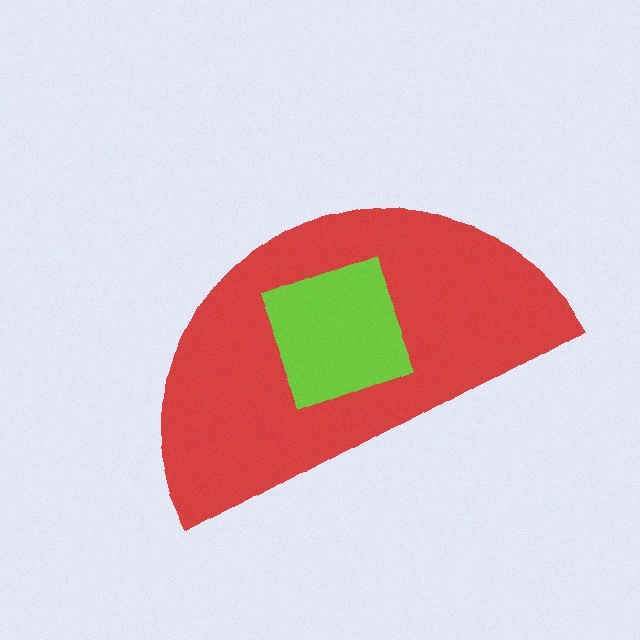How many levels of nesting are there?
2.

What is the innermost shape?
The lime diamond.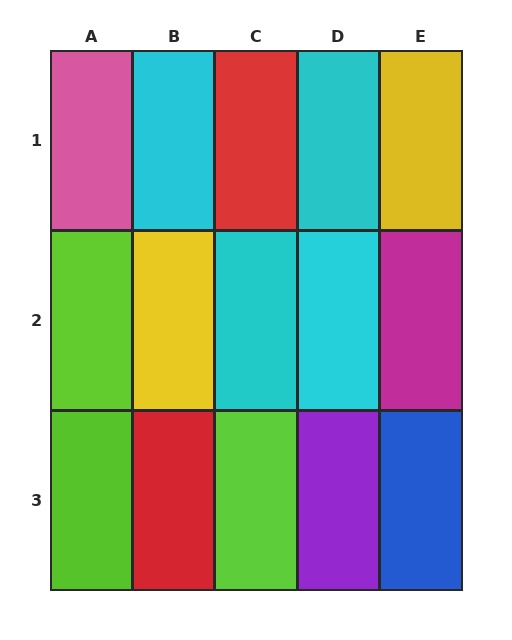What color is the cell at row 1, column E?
Yellow.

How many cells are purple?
1 cell is purple.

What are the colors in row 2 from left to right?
Lime, yellow, cyan, cyan, magenta.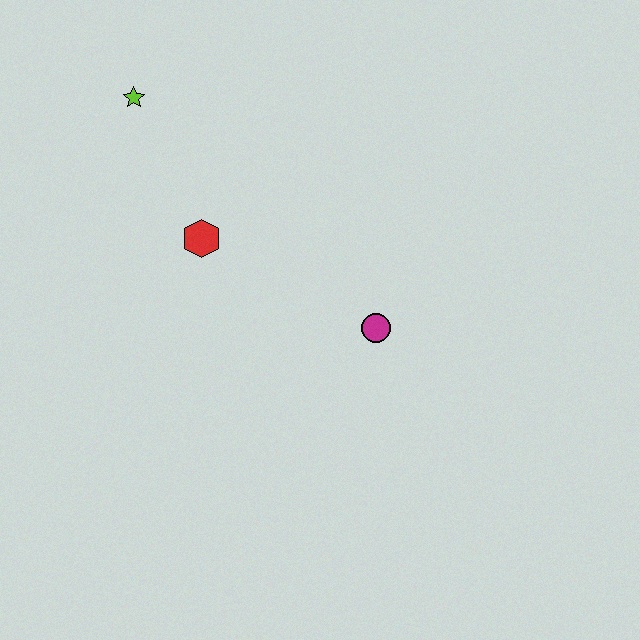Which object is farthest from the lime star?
The magenta circle is farthest from the lime star.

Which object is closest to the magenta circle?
The red hexagon is closest to the magenta circle.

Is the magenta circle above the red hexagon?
No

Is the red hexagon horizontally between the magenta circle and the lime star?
Yes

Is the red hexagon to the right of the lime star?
Yes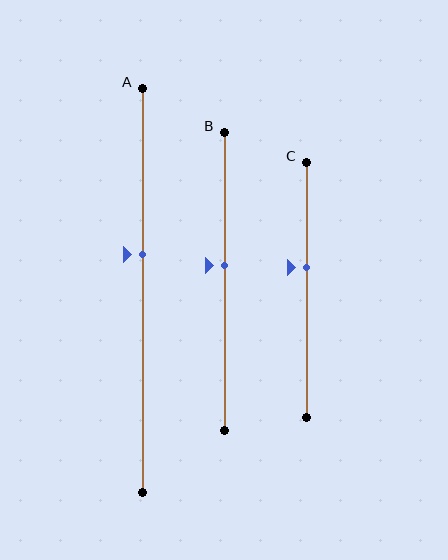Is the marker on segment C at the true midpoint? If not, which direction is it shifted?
No, the marker on segment C is shifted upward by about 9% of the segment length.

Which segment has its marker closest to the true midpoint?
Segment B has its marker closest to the true midpoint.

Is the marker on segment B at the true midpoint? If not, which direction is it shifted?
No, the marker on segment B is shifted upward by about 5% of the segment length.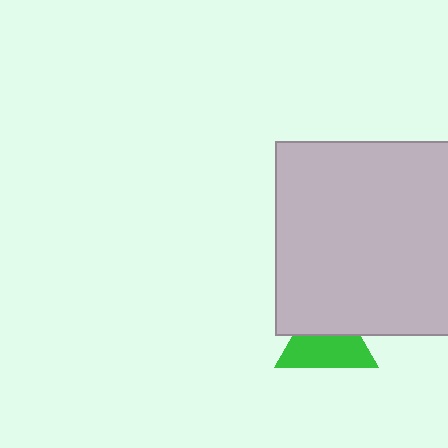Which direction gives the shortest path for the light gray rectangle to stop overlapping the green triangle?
Moving up gives the shortest separation.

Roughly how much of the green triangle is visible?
About half of it is visible (roughly 58%).